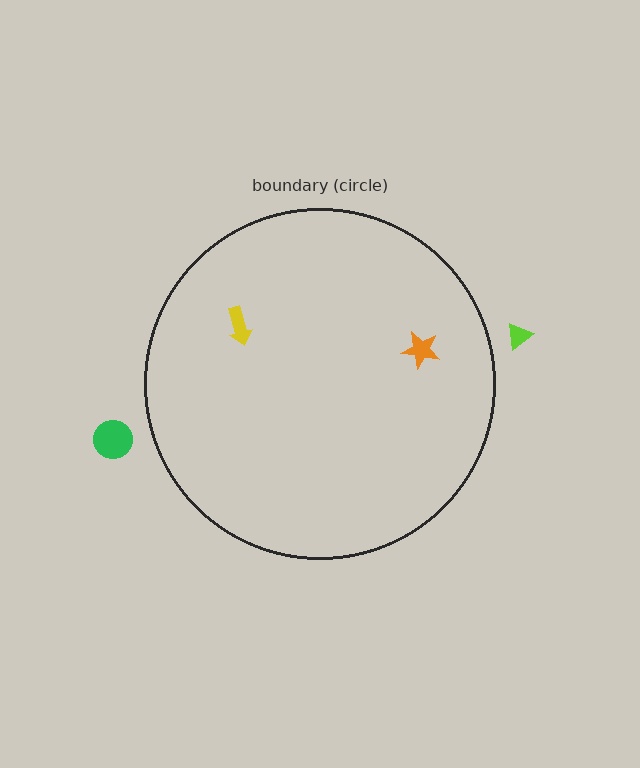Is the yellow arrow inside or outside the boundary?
Inside.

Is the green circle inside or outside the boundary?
Outside.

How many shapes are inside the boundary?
2 inside, 2 outside.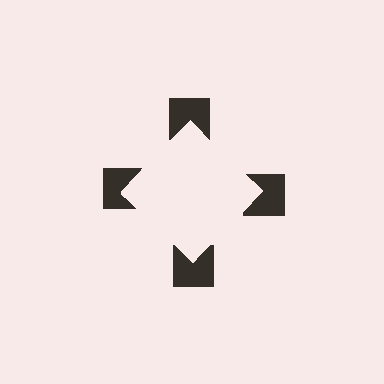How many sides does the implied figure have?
4 sides.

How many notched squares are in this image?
There are 4 — one at each vertex of the illusory square.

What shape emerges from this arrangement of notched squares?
An illusory square — its edges are inferred from the aligned wedge cuts in the notched squares, not physically drawn.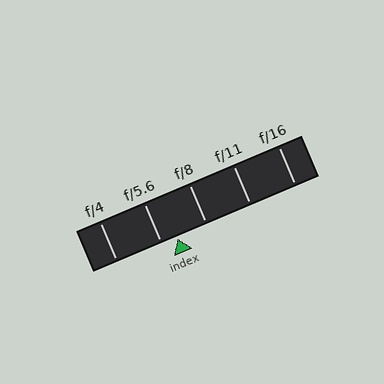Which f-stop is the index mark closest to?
The index mark is closest to f/5.6.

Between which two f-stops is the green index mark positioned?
The index mark is between f/5.6 and f/8.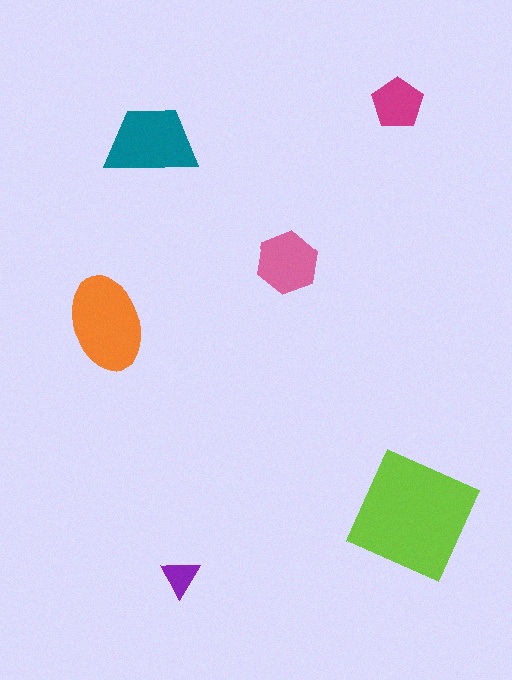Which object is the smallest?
The purple triangle.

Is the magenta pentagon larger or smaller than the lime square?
Smaller.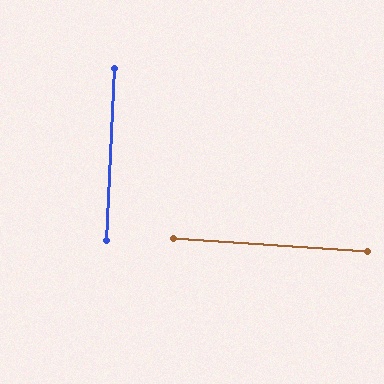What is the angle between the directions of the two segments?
Approximately 89 degrees.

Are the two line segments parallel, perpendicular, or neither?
Perpendicular — they meet at approximately 89°.